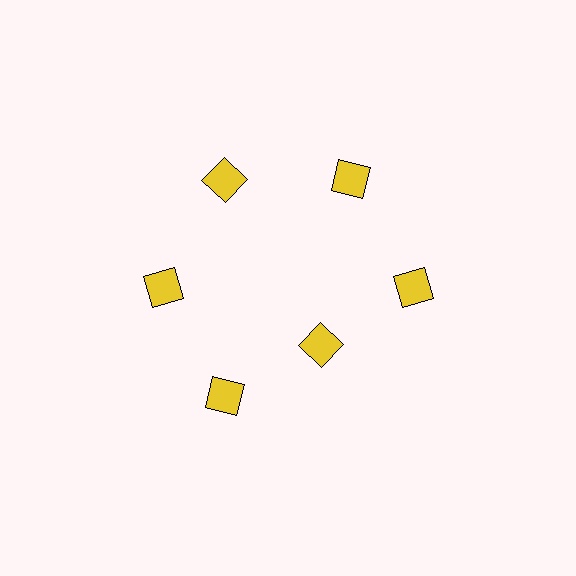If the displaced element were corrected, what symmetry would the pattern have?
It would have 6-fold rotational symmetry — the pattern would map onto itself every 60 degrees.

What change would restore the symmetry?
The symmetry would be restored by moving it outward, back onto the ring so that all 6 diamonds sit at equal angles and equal distance from the center.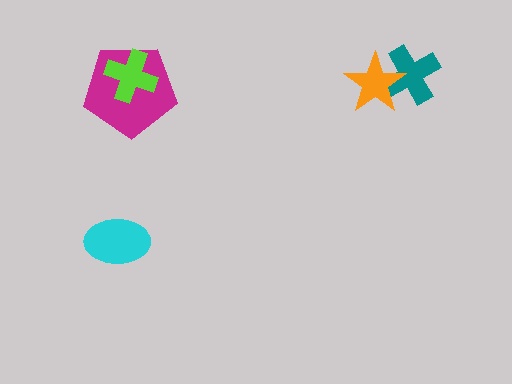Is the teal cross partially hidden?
Yes, it is partially covered by another shape.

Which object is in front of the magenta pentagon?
The lime cross is in front of the magenta pentagon.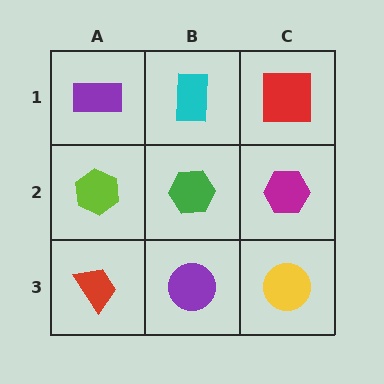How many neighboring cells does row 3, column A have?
2.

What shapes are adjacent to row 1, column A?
A lime hexagon (row 2, column A), a cyan rectangle (row 1, column B).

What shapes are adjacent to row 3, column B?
A green hexagon (row 2, column B), a red trapezoid (row 3, column A), a yellow circle (row 3, column C).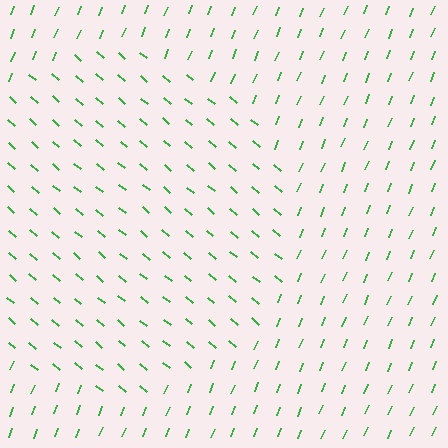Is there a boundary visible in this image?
Yes, there is a texture boundary formed by a change in line orientation.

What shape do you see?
I see a circle.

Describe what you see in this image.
The image is filled with small green line segments. A circle region in the image has lines oriented differently from the surrounding lines, creating a visible texture boundary.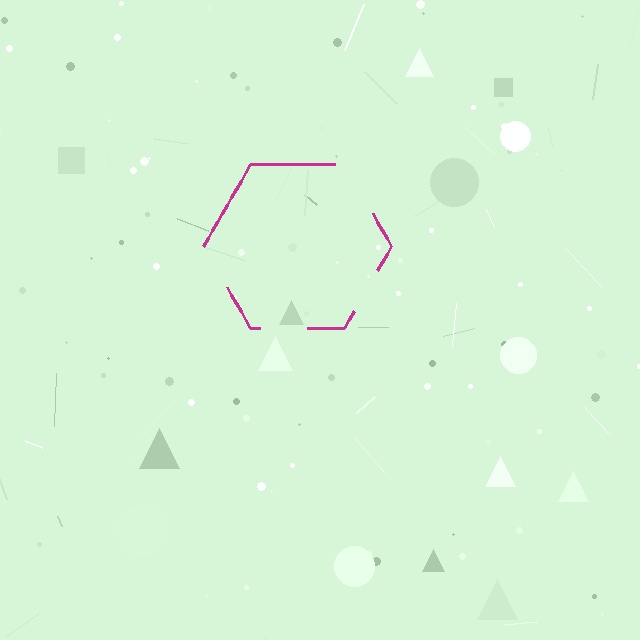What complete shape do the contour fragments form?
The contour fragments form a hexagon.